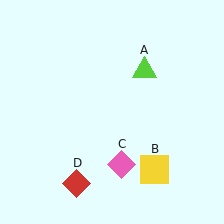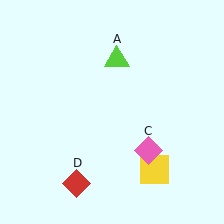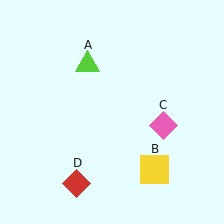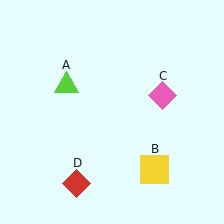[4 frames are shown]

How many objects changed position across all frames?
2 objects changed position: lime triangle (object A), pink diamond (object C).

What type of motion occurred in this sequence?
The lime triangle (object A), pink diamond (object C) rotated counterclockwise around the center of the scene.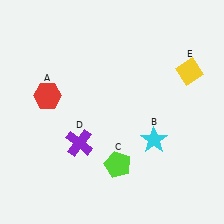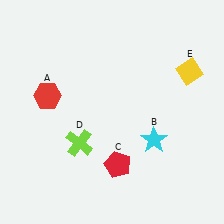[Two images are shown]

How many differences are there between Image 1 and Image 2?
There are 2 differences between the two images.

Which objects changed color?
C changed from lime to red. D changed from purple to lime.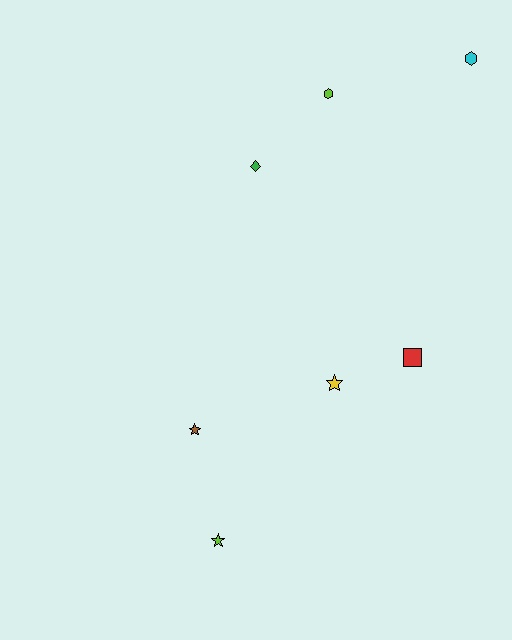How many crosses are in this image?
There are no crosses.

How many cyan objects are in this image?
There is 1 cyan object.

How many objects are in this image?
There are 7 objects.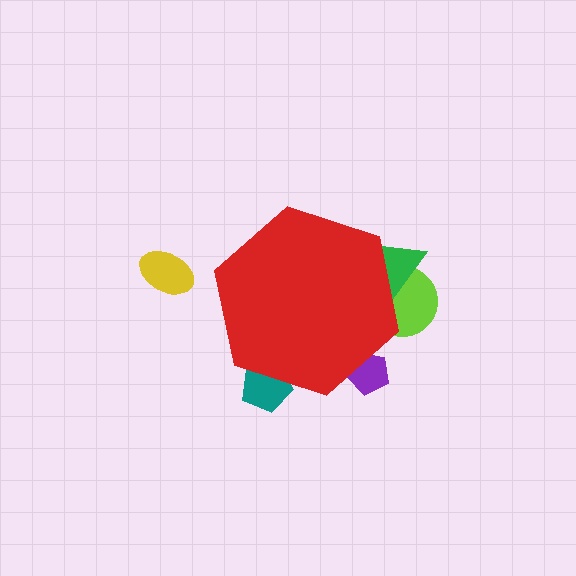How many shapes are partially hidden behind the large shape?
4 shapes are partially hidden.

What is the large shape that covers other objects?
A red hexagon.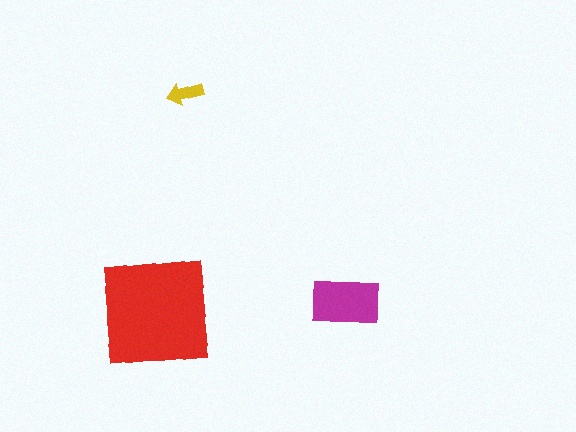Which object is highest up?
The yellow arrow is topmost.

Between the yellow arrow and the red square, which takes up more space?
The red square.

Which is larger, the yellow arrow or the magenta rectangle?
The magenta rectangle.